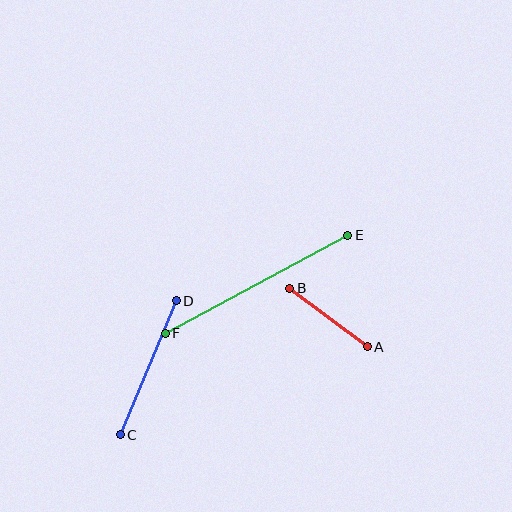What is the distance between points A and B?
The distance is approximately 97 pixels.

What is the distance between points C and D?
The distance is approximately 145 pixels.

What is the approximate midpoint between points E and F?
The midpoint is at approximately (256, 284) pixels.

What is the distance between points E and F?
The distance is approximately 208 pixels.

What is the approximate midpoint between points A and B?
The midpoint is at approximately (328, 317) pixels.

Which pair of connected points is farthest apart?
Points E and F are farthest apart.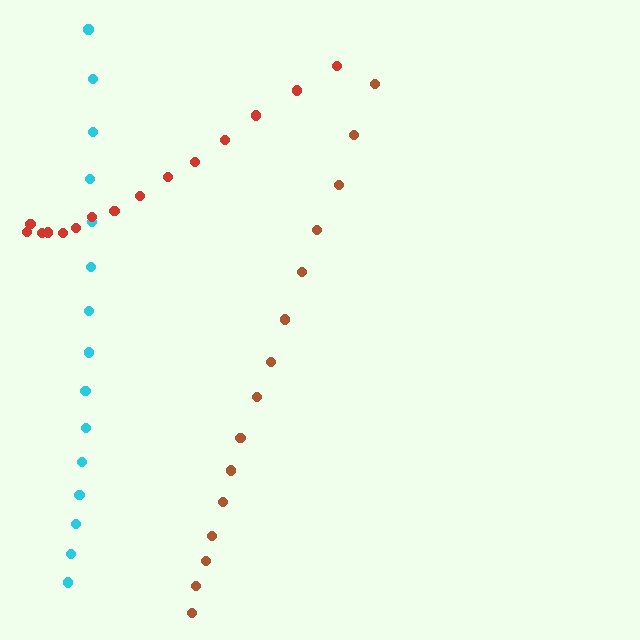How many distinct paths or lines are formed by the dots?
There are 3 distinct paths.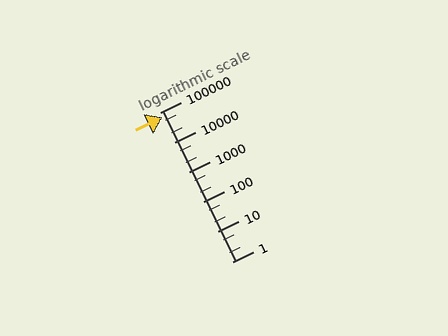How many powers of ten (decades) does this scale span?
The scale spans 5 decades, from 1 to 100000.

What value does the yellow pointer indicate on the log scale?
The pointer indicates approximately 66000.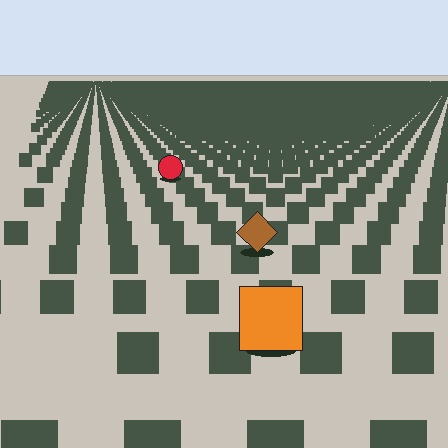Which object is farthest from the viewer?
The red circle is farthest from the viewer. It appears smaller and the ground texture around it is denser.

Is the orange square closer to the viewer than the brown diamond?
Yes. The orange square is closer — you can tell from the texture gradient: the ground texture is coarser near it.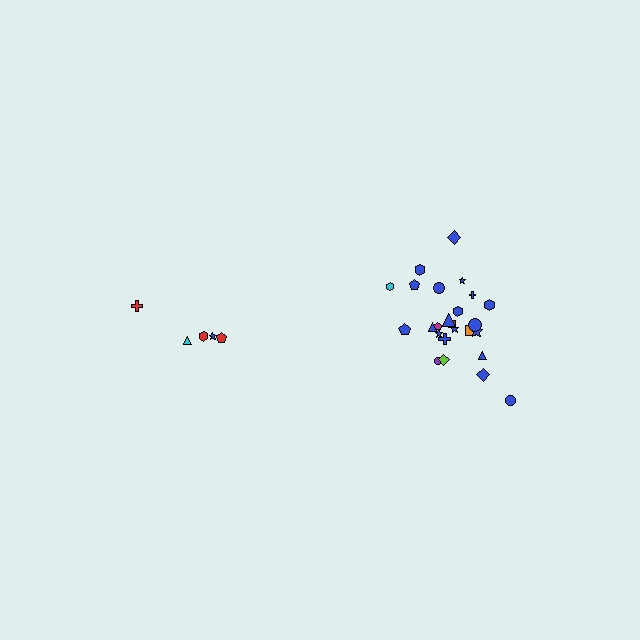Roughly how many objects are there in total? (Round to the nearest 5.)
Roughly 30 objects in total.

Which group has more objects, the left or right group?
The right group.